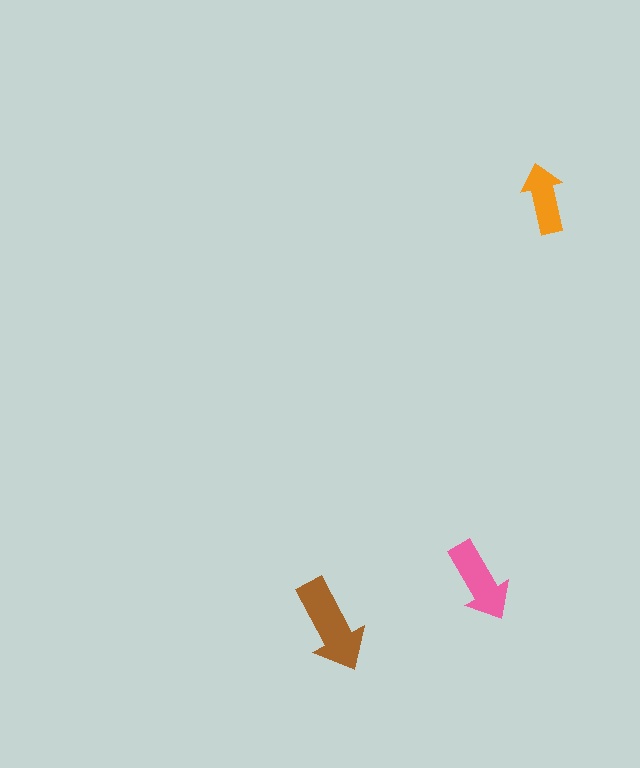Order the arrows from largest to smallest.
the brown one, the pink one, the orange one.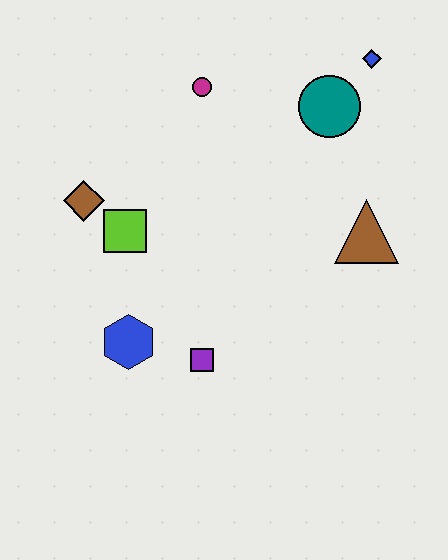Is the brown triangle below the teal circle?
Yes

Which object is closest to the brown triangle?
The teal circle is closest to the brown triangle.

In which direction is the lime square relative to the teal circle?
The lime square is to the left of the teal circle.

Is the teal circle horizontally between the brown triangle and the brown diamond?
Yes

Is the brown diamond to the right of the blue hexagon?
No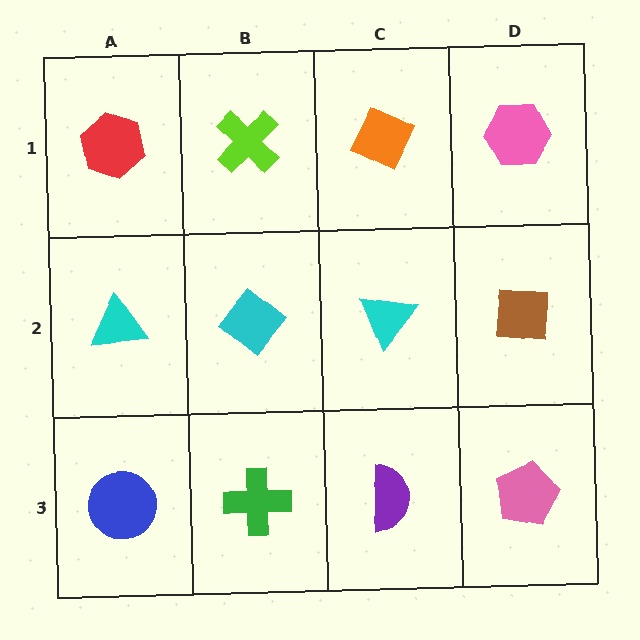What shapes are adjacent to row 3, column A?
A cyan triangle (row 2, column A), a green cross (row 3, column B).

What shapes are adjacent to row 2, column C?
An orange diamond (row 1, column C), a purple semicircle (row 3, column C), a cyan diamond (row 2, column B), a brown square (row 2, column D).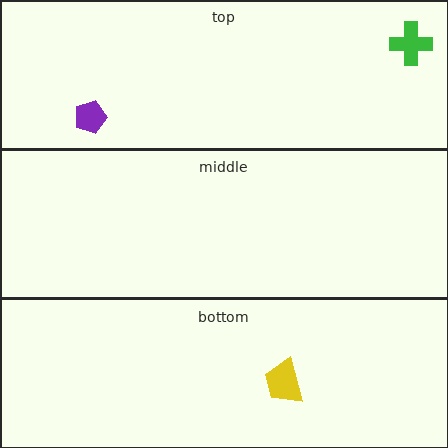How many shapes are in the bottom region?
1.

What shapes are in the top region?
The green cross, the purple pentagon.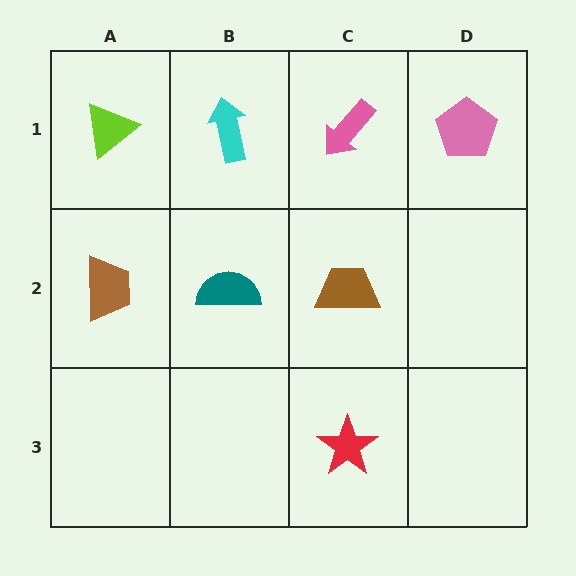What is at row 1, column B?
A cyan arrow.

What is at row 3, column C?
A red star.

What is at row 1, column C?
A pink arrow.